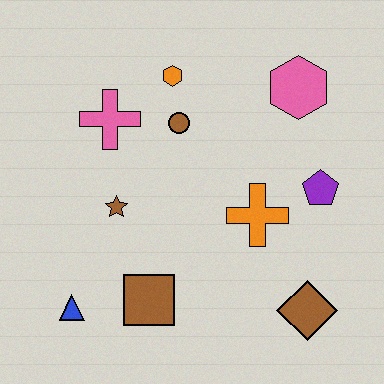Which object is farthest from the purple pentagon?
The blue triangle is farthest from the purple pentagon.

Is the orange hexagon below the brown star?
No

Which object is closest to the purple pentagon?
The orange cross is closest to the purple pentagon.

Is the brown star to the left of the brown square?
Yes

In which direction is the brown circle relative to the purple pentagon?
The brown circle is to the left of the purple pentagon.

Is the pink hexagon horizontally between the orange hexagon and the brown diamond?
Yes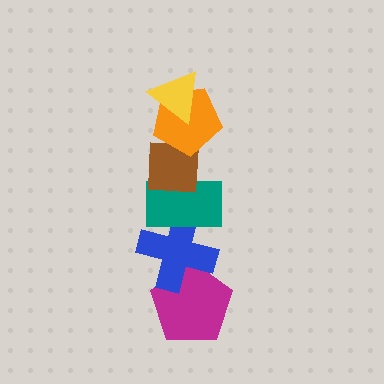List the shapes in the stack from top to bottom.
From top to bottom: the yellow triangle, the orange pentagon, the brown square, the teal rectangle, the blue cross, the magenta pentagon.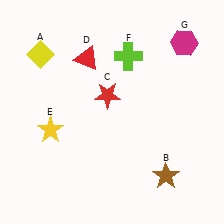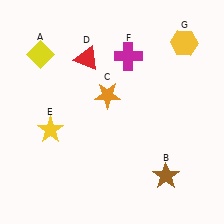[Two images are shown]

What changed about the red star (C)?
In Image 1, C is red. In Image 2, it changed to orange.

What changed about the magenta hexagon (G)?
In Image 1, G is magenta. In Image 2, it changed to yellow.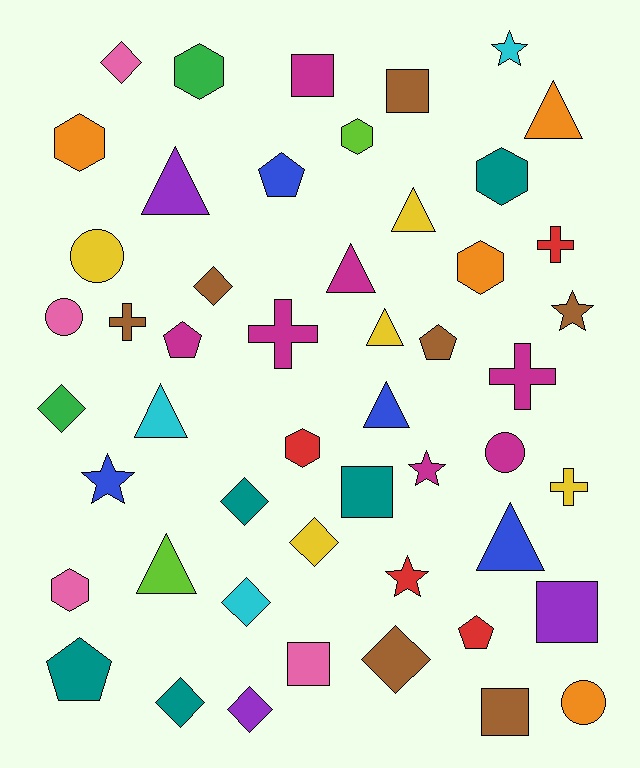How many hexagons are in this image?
There are 7 hexagons.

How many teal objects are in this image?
There are 5 teal objects.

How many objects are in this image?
There are 50 objects.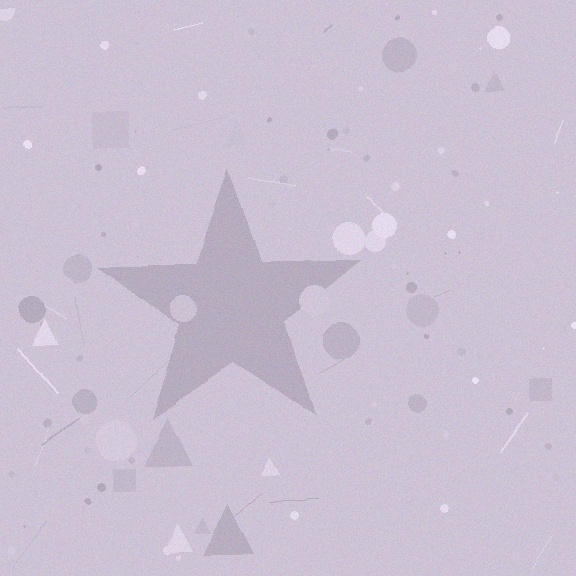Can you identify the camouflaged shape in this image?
The camouflaged shape is a star.